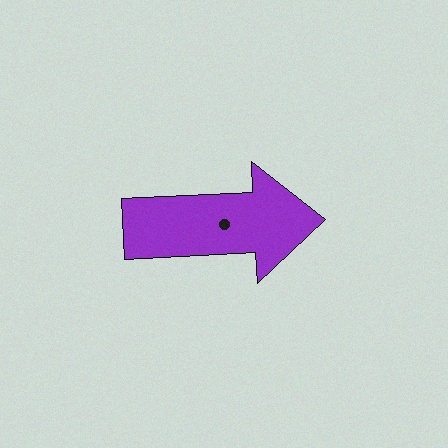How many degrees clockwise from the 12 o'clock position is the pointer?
Approximately 87 degrees.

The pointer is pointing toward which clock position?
Roughly 3 o'clock.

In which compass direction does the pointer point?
East.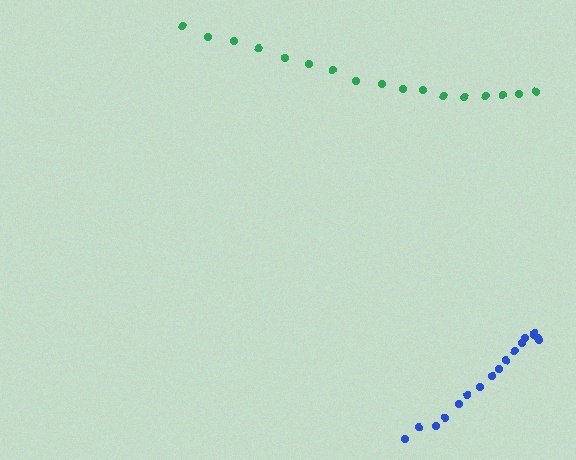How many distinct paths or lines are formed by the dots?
There are 2 distinct paths.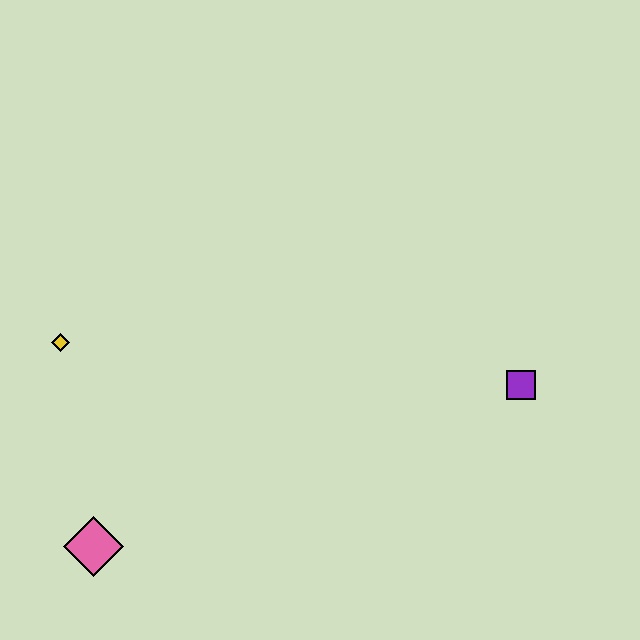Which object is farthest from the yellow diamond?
The purple square is farthest from the yellow diamond.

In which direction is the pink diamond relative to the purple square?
The pink diamond is to the left of the purple square.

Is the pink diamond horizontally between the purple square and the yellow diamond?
Yes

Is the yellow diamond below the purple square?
No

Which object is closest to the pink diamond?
The yellow diamond is closest to the pink diamond.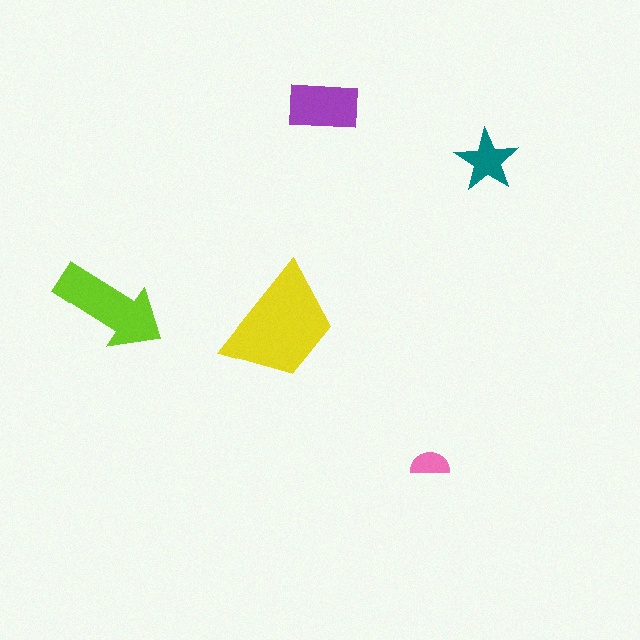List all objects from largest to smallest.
The yellow trapezoid, the lime arrow, the purple rectangle, the teal star, the pink semicircle.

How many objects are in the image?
There are 5 objects in the image.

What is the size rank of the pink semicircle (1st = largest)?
5th.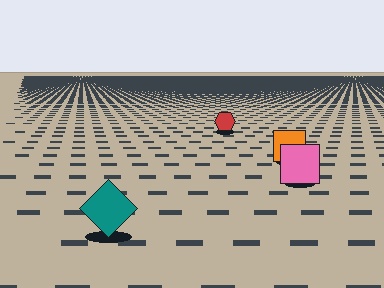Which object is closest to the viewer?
The teal diamond is closest. The texture marks near it are larger and more spread out.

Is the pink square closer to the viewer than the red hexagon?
Yes. The pink square is closer — you can tell from the texture gradient: the ground texture is coarser near it.